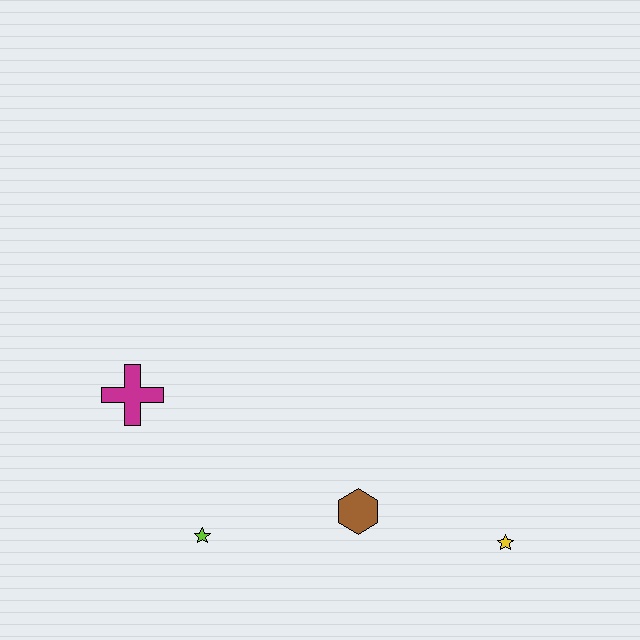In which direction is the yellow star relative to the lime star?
The yellow star is to the right of the lime star.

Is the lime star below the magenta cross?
Yes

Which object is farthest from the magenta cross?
The yellow star is farthest from the magenta cross.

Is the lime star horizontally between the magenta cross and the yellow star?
Yes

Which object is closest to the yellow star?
The brown hexagon is closest to the yellow star.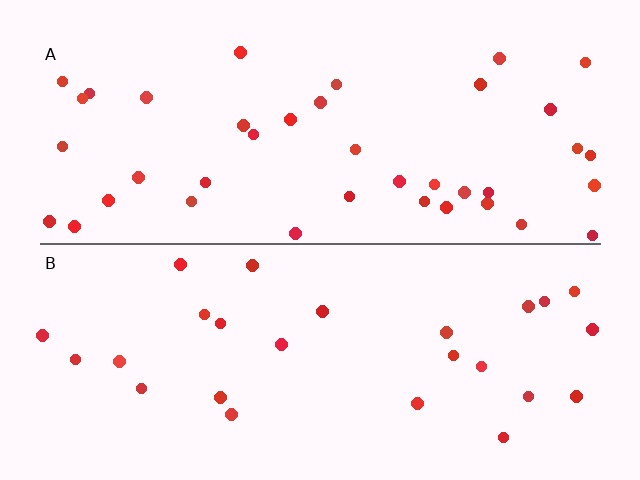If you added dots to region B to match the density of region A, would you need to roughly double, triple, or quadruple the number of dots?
Approximately double.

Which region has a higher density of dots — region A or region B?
A (the top).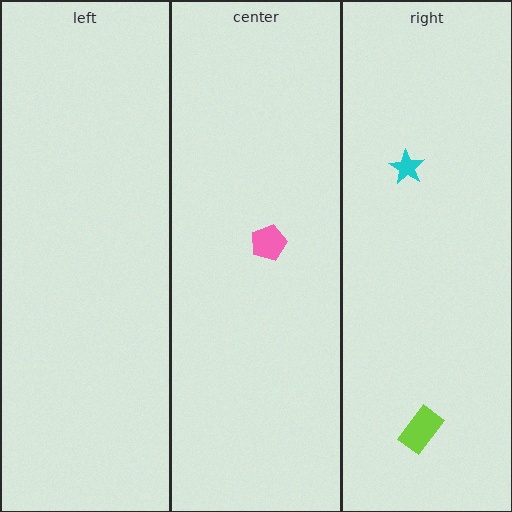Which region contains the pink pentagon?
The center region.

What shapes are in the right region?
The lime rectangle, the cyan star.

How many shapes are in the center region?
1.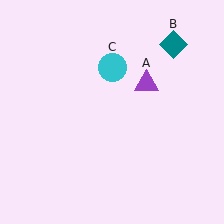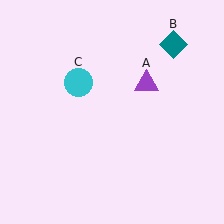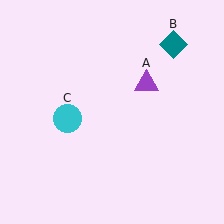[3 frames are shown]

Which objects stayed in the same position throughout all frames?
Purple triangle (object A) and teal diamond (object B) remained stationary.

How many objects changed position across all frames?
1 object changed position: cyan circle (object C).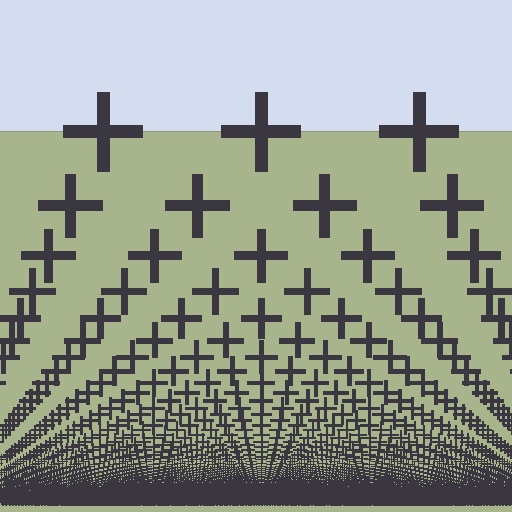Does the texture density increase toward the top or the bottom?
Density increases toward the bottom.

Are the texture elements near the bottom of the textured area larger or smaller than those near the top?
Smaller. The gradient is inverted — elements near the bottom are smaller and denser.